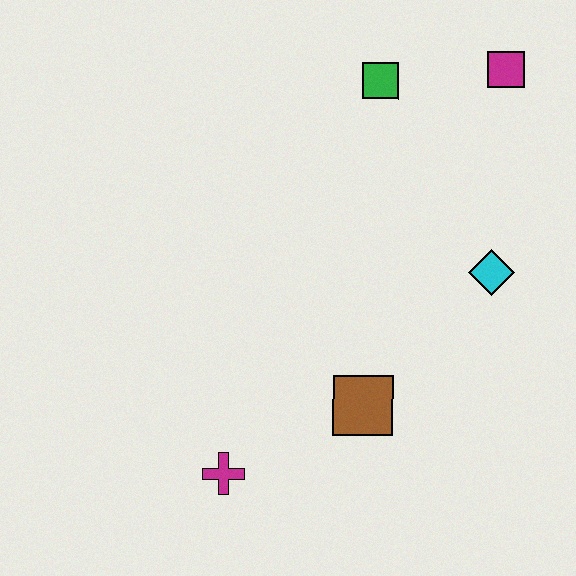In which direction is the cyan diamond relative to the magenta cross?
The cyan diamond is to the right of the magenta cross.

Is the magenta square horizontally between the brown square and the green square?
No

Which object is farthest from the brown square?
The magenta square is farthest from the brown square.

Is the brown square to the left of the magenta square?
Yes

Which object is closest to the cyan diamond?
The brown square is closest to the cyan diamond.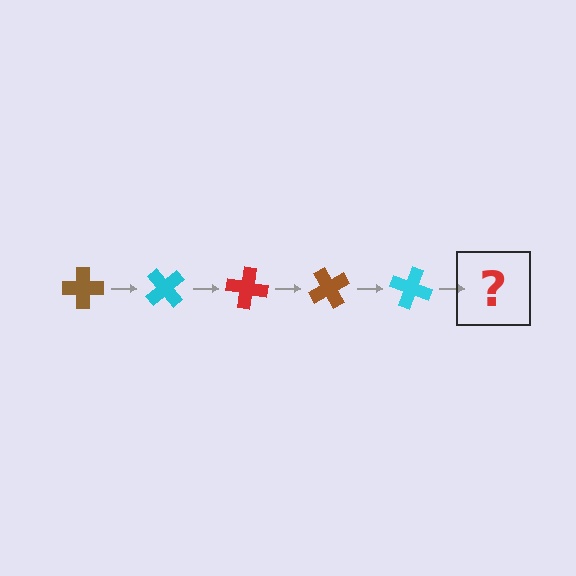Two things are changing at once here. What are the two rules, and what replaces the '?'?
The two rules are that it rotates 50 degrees each step and the color cycles through brown, cyan, and red. The '?' should be a red cross, rotated 250 degrees from the start.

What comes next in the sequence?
The next element should be a red cross, rotated 250 degrees from the start.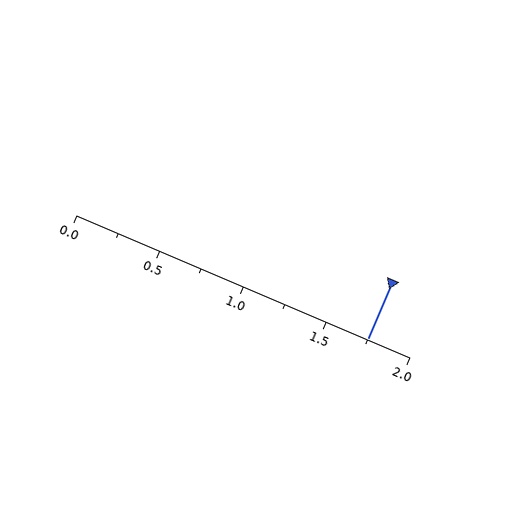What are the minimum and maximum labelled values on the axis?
The axis runs from 0.0 to 2.0.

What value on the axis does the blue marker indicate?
The marker indicates approximately 1.75.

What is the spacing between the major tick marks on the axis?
The major ticks are spaced 0.5 apart.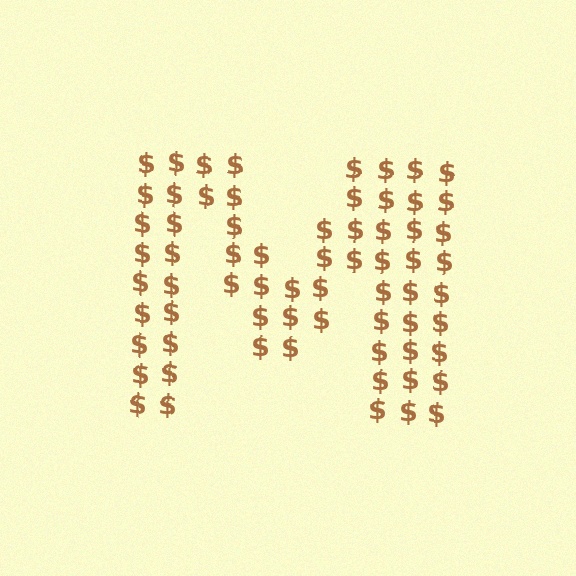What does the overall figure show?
The overall figure shows the letter M.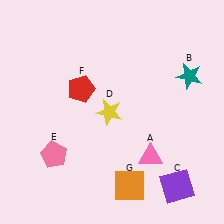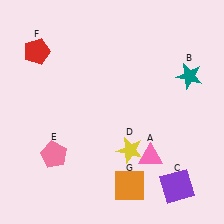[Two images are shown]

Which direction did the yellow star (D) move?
The yellow star (D) moved down.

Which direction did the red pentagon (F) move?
The red pentagon (F) moved left.